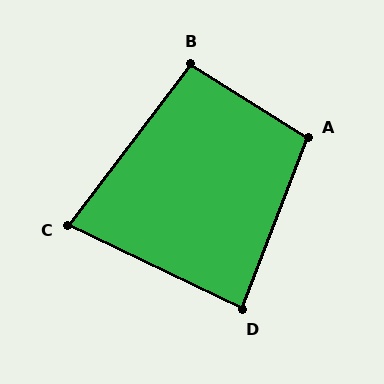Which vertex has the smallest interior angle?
C, at approximately 79 degrees.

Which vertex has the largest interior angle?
A, at approximately 101 degrees.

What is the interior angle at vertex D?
Approximately 85 degrees (acute).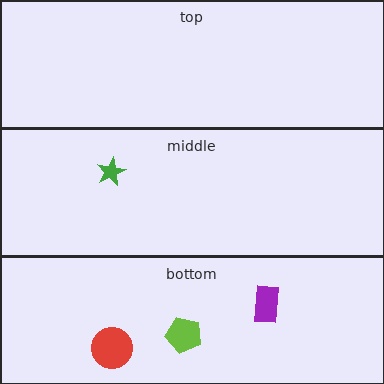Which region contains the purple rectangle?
The bottom region.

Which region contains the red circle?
The bottom region.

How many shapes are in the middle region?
1.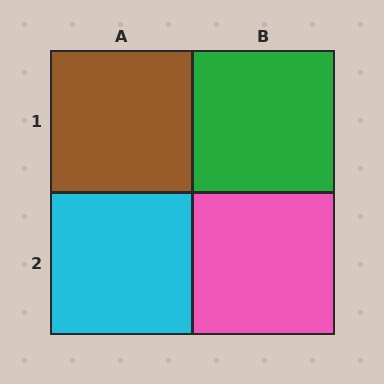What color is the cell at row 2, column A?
Cyan.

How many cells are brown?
1 cell is brown.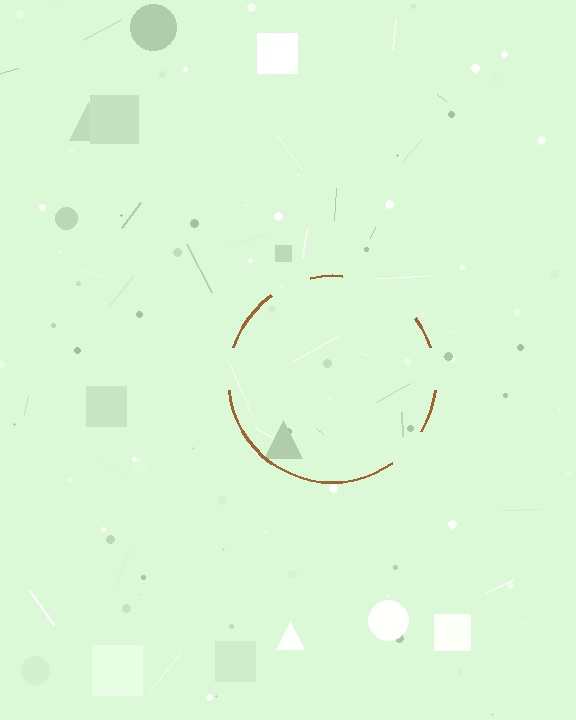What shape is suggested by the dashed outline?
The dashed outline suggests a circle.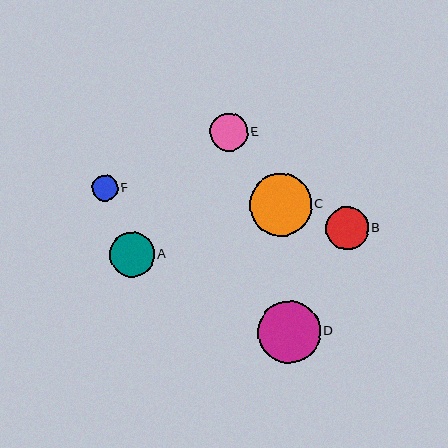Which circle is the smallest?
Circle F is the smallest with a size of approximately 26 pixels.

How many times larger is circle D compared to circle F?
Circle D is approximately 2.4 times the size of circle F.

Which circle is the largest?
Circle C is the largest with a size of approximately 62 pixels.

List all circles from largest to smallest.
From largest to smallest: C, D, A, B, E, F.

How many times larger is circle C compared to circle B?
Circle C is approximately 1.5 times the size of circle B.